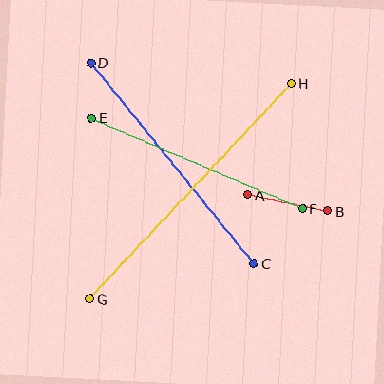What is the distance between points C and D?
The distance is approximately 259 pixels.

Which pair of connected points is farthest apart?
Points G and H are farthest apart.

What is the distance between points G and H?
The distance is approximately 295 pixels.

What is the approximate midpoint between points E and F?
The midpoint is at approximately (197, 163) pixels.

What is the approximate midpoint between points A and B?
The midpoint is at approximately (288, 203) pixels.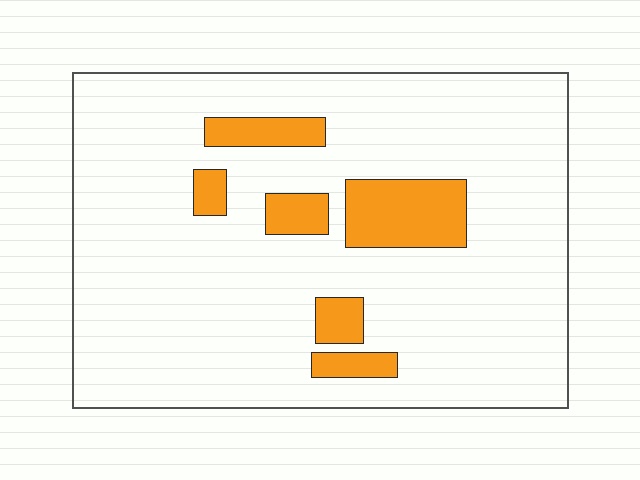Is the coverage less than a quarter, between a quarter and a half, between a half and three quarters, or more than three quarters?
Less than a quarter.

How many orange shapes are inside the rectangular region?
6.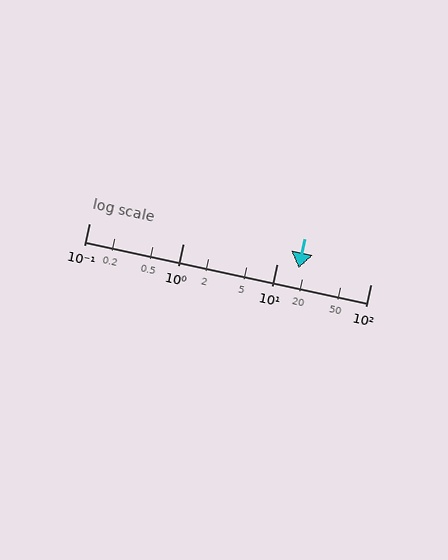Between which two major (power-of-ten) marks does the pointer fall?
The pointer is between 10 and 100.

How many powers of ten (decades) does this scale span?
The scale spans 3 decades, from 0.1 to 100.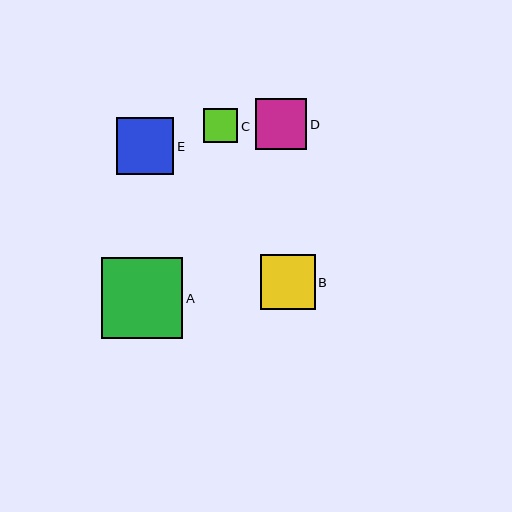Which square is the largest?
Square A is the largest with a size of approximately 81 pixels.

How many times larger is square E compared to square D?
Square E is approximately 1.1 times the size of square D.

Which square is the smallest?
Square C is the smallest with a size of approximately 34 pixels.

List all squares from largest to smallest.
From largest to smallest: A, E, B, D, C.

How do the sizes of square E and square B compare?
Square E and square B are approximately the same size.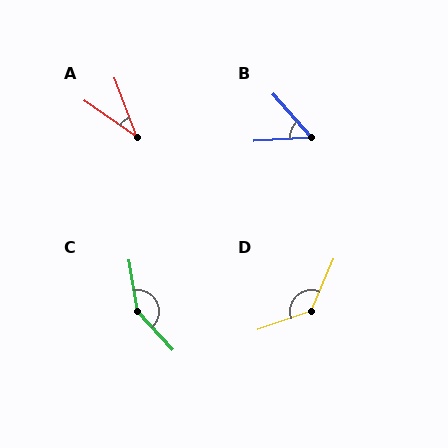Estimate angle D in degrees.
Approximately 132 degrees.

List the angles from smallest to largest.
A (35°), B (52°), D (132°), C (147°).